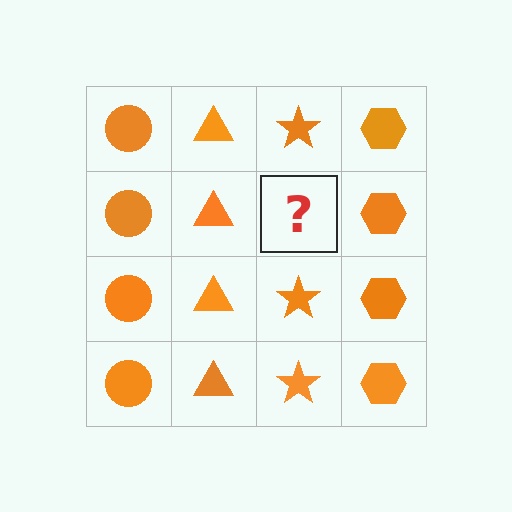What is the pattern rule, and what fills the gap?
The rule is that each column has a consistent shape. The gap should be filled with an orange star.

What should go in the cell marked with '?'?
The missing cell should contain an orange star.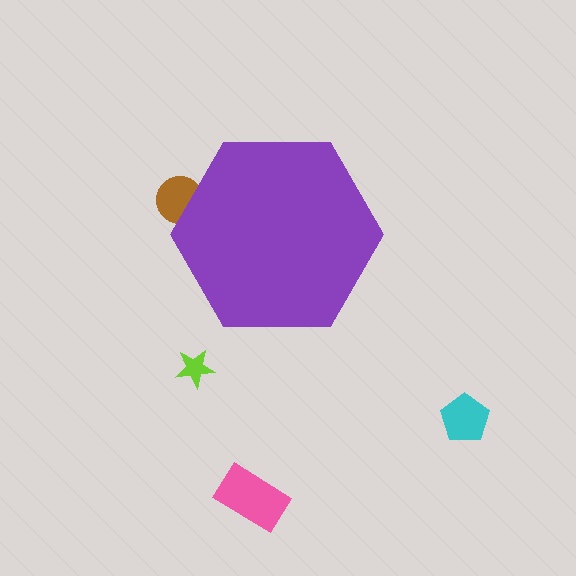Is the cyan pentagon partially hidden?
No, the cyan pentagon is fully visible.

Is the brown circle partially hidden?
Yes, the brown circle is partially hidden behind the purple hexagon.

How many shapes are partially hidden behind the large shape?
1 shape is partially hidden.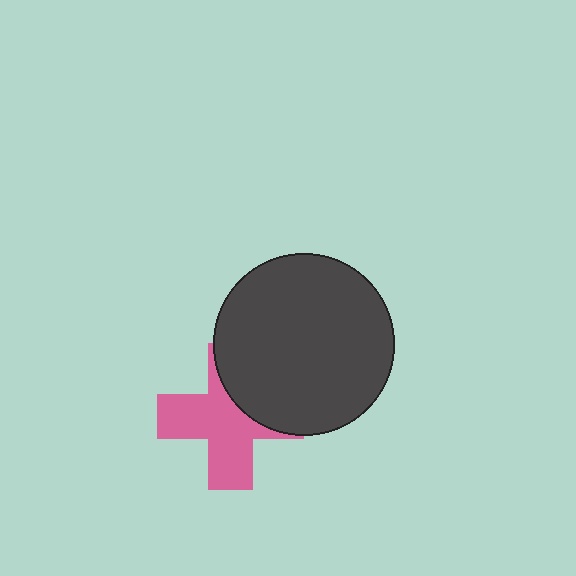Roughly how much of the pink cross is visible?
About half of it is visible (roughly 64%).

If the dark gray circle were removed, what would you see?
You would see the complete pink cross.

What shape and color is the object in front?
The object in front is a dark gray circle.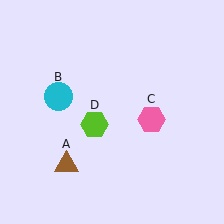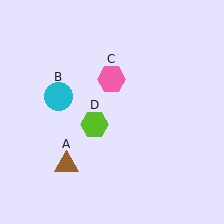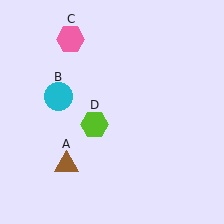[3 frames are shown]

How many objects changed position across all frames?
1 object changed position: pink hexagon (object C).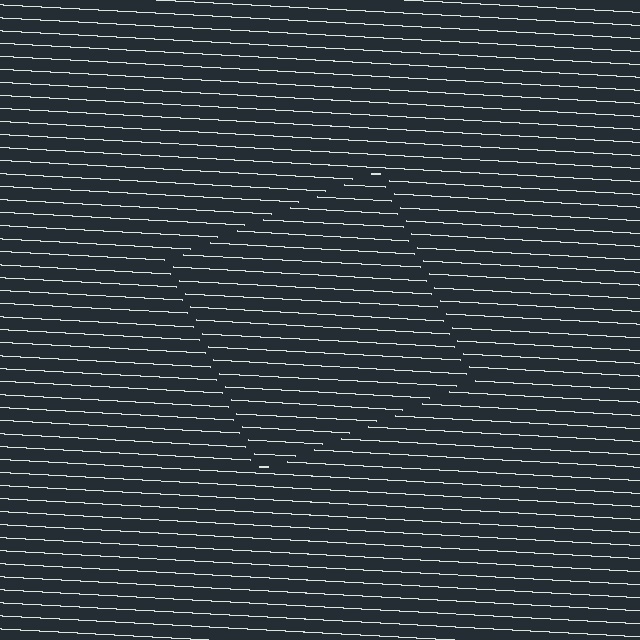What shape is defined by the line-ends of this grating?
An illusory square. The interior of the shape contains the same grating, shifted by half a period — the contour is defined by the phase discontinuity where line-ends from the inner and outer gratings abut.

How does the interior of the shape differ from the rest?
The interior of the shape contains the same grating, shifted by half a period — the contour is defined by the phase discontinuity where line-ends from the inner and outer gratings abut.